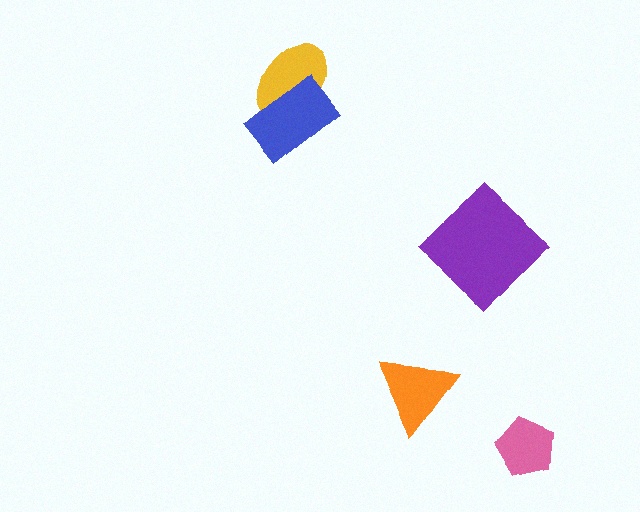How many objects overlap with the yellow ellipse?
1 object overlaps with the yellow ellipse.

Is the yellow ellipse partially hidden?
Yes, it is partially covered by another shape.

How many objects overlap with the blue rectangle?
1 object overlaps with the blue rectangle.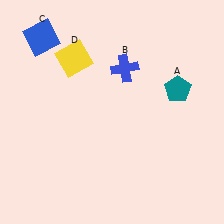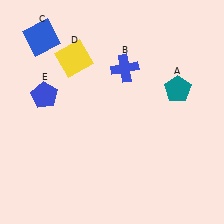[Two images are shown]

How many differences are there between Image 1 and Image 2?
There is 1 difference between the two images.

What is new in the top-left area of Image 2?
A blue pentagon (E) was added in the top-left area of Image 2.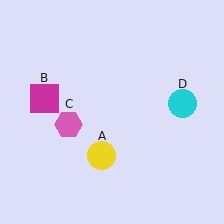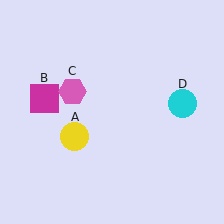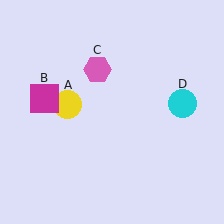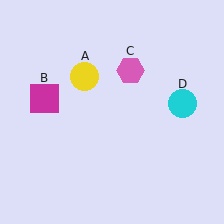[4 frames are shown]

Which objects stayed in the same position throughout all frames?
Magenta square (object B) and cyan circle (object D) remained stationary.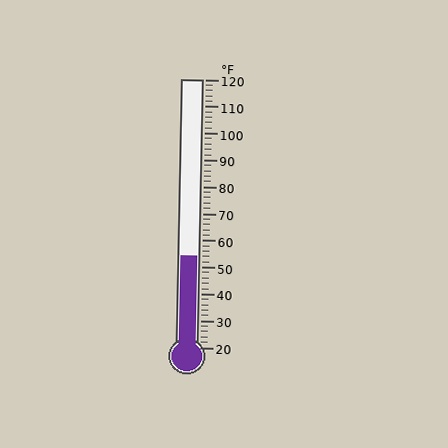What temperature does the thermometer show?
The thermometer shows approximately 54°F.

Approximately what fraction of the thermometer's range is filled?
The thermometer is filled to approximately 35% of its range.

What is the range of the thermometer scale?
The thermometer scale ranges from 20°F to 120°F.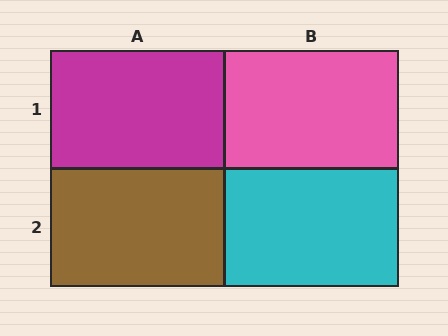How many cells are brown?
1 cell is brown.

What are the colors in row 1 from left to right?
Magenta, pink.